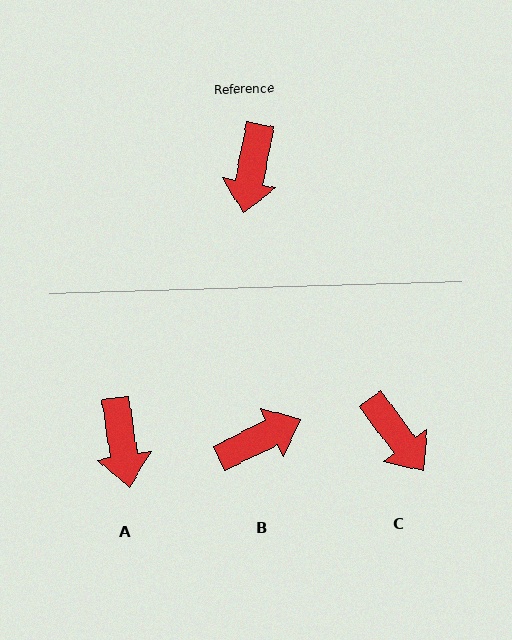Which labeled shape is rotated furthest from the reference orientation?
B, about 127 degrees away.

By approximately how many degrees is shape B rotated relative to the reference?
Approximately 127 degrees counter-clockwise.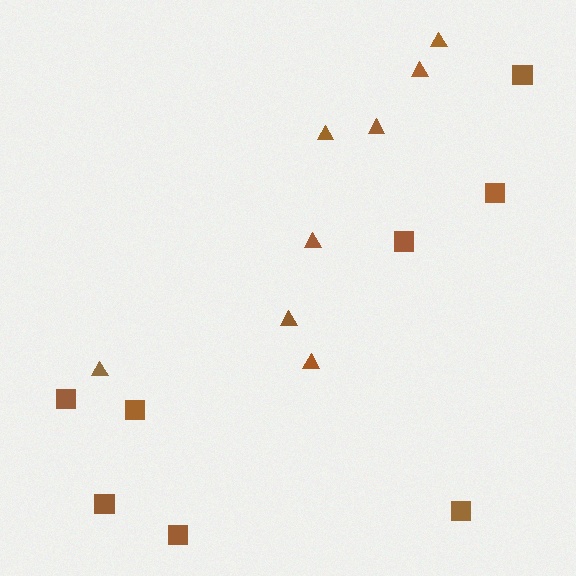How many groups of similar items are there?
There are 2 groups: one group of triangles (8) and one group of squares (8).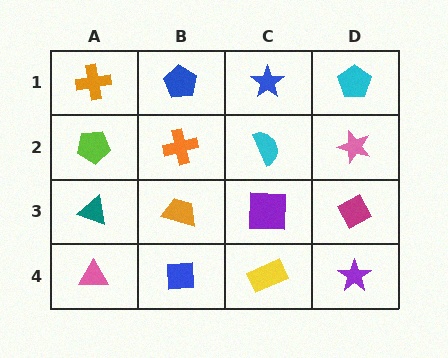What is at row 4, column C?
A yellow rectangle.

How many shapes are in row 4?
4 shapes.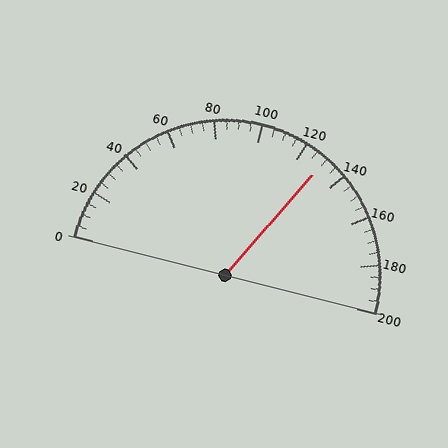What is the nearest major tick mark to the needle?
The nearest major tick mark is 120.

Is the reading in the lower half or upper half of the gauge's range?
The reading is in the upper half of the range (0 to 200).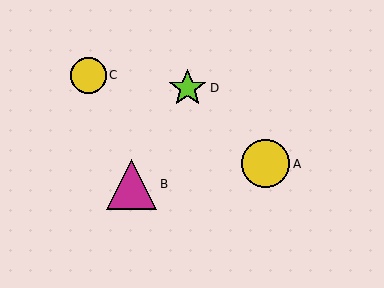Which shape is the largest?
The magenta triangle (labeled B) is the largest.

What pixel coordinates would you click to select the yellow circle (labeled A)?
Click at (266, 164) to select the yellow circle A.